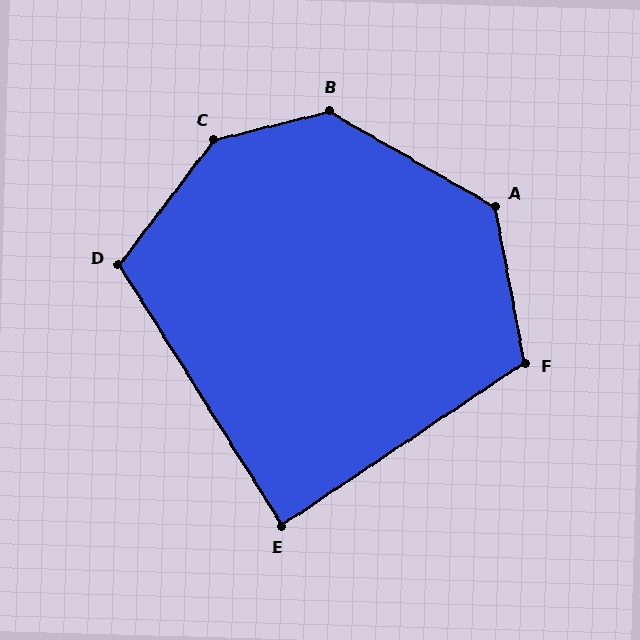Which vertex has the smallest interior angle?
E, at approximately 88 degrees.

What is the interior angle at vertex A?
Approximately 130 degrees (obtuse).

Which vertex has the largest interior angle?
C, at approximately 141 degrees.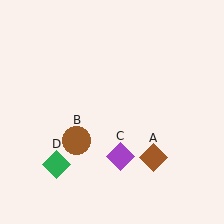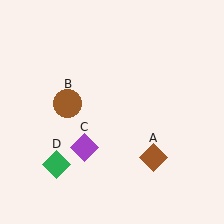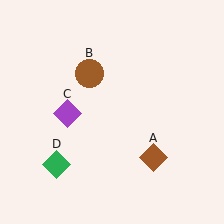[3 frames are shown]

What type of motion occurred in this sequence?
The brown circle (object B), purple diamond (object C) rotated clockwise around the center of the scene.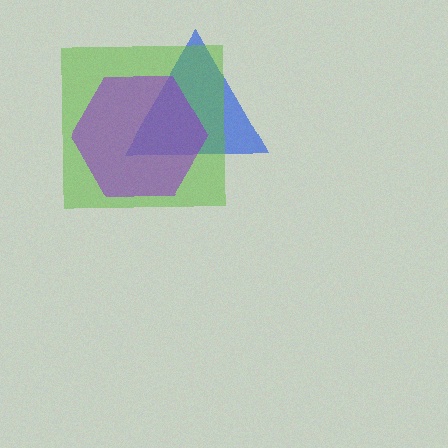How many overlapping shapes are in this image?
There are 3 overlapping shapes in the image.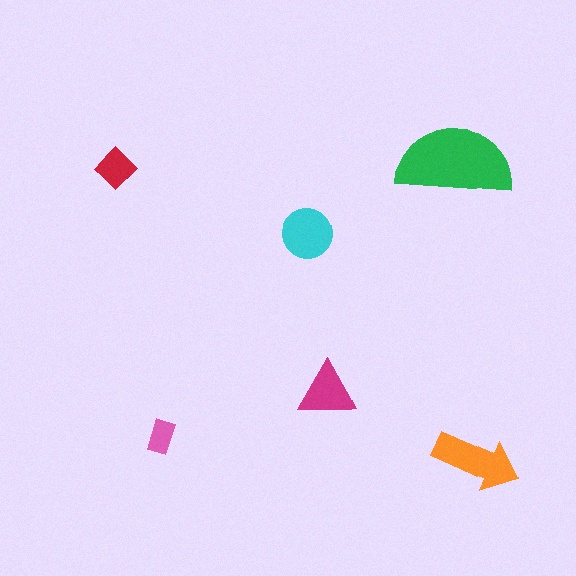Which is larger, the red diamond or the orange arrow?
The orange arrow.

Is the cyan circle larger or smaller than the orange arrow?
Smaller.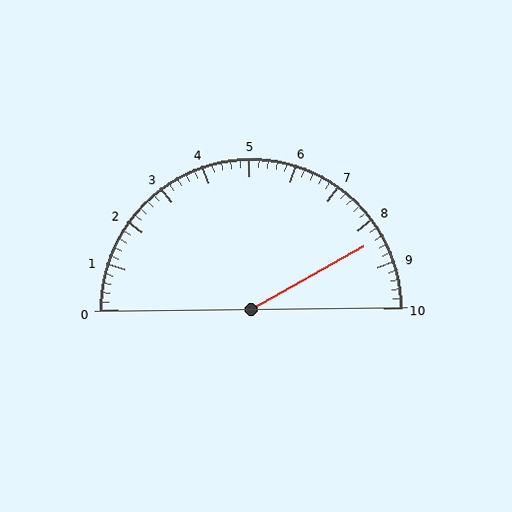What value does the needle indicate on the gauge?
The needle indicates approximately 8.4.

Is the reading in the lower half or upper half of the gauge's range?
The reading is in the upper half of the range (0 to 10).